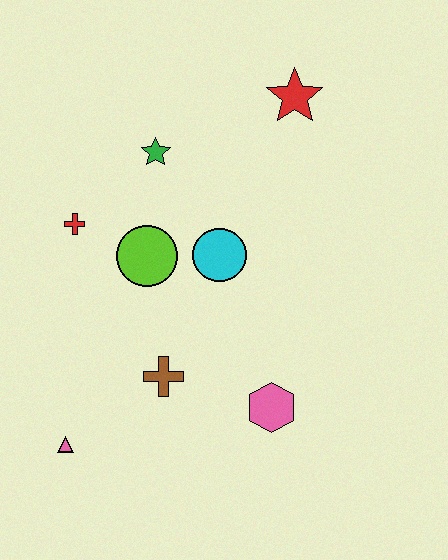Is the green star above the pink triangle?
Yes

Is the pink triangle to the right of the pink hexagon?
No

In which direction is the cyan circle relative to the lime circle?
The cyan circle is to the right of the lime circle.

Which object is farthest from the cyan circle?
The pink triangle is farthest from the cyan circle.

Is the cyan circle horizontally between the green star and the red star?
Yes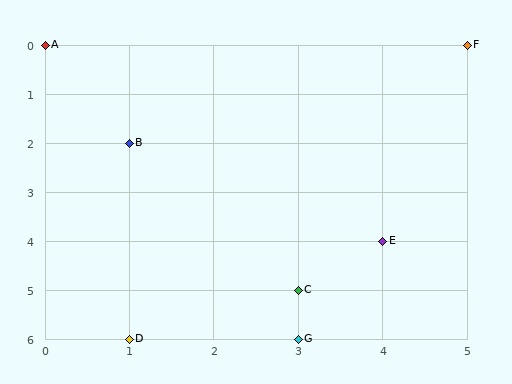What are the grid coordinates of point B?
Point B is at grid coordinates (1, 2).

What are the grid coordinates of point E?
Point E is at grid coordinates (4, 4).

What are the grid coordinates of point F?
Point F is at grid coordinates (5, 0).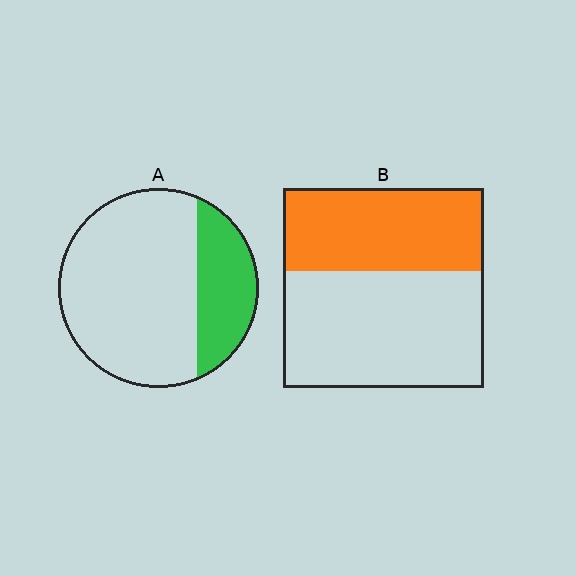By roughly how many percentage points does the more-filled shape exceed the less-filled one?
By roughly 15 percentage points (B over A).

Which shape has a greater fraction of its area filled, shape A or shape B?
Shape B.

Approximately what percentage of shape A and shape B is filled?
A is approximately 25% and B is approximately 40%.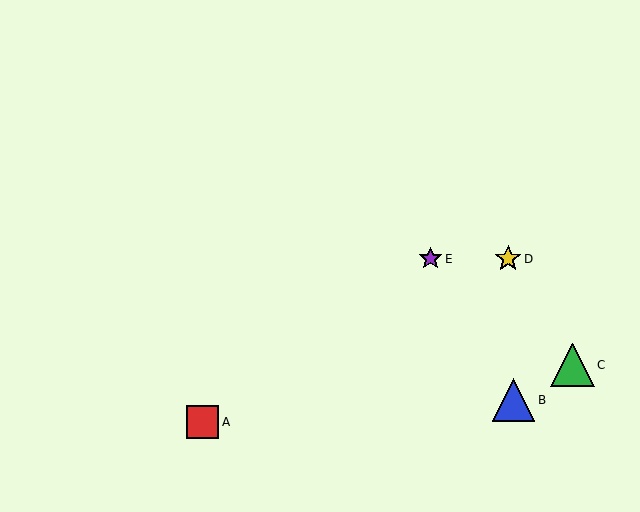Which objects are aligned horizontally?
Objects D, E are aligned horizontally.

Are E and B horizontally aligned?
No, E is at y≈259 and B is at y≈400.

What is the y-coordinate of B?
Object B is at y≈400.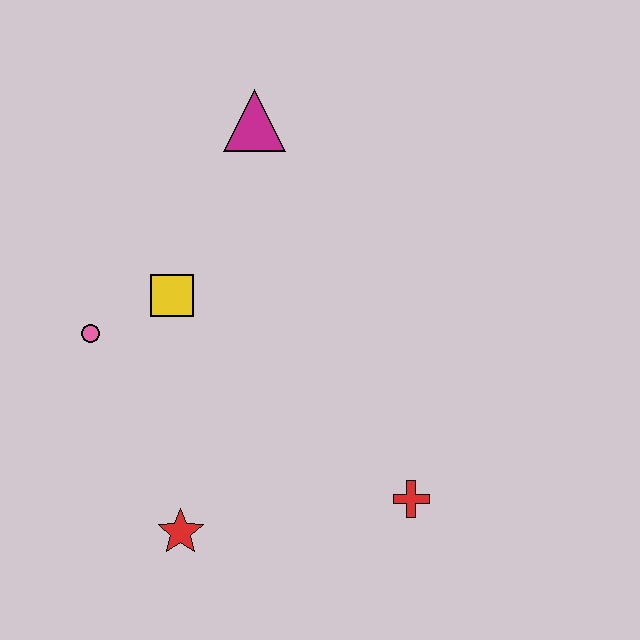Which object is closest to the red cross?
The red star is closest to the red cross.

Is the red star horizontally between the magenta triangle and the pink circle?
Yes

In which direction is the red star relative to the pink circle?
The red star is below the pink circle.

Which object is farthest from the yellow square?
The red cross is farthest from the yellow square.